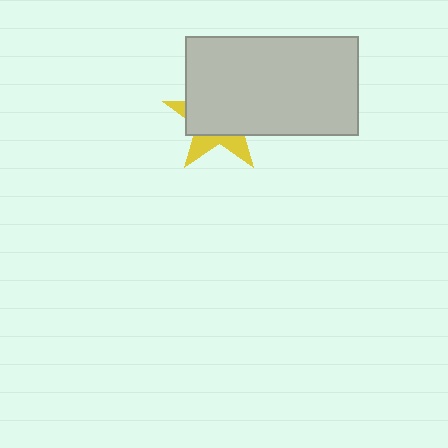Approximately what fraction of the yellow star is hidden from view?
Roughly 68% of the yellow star is hidden behind the light gray rectangle.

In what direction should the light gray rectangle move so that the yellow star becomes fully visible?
The light gray rectangle should move toward the upper-right. That is the shortest direction to clear the overlap and leave the yellow star fully visible.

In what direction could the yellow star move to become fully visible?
The yellow star could move toward the lower-left. That would shift it out from behind the light gray rectangle entirely.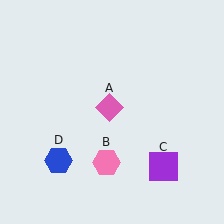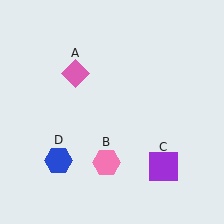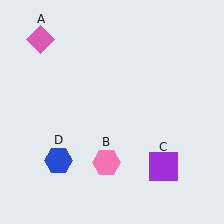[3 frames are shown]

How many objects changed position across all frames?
1 object changed position: pink diamond (object A).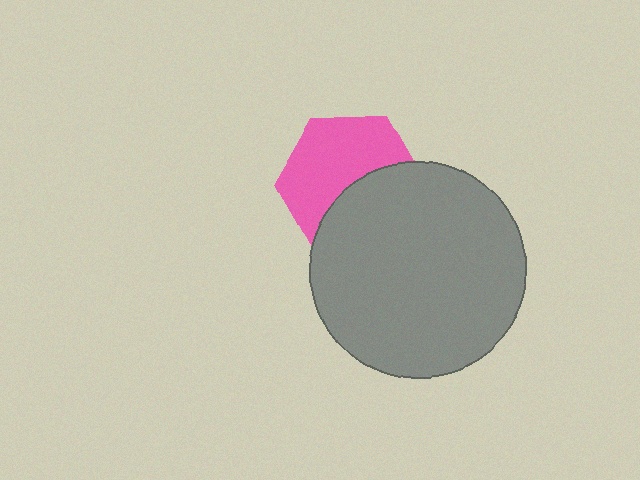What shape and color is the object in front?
The object in front is a gray circle.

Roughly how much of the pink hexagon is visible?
About half of it is visible (roughly 57%).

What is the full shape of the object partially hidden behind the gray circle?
The partially hidden object is a pink hexagon.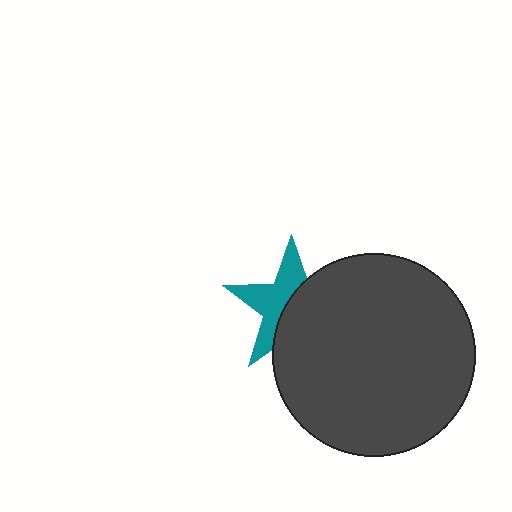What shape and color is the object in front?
The object in front is a dark gray circle.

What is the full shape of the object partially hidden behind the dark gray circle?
The partially hidden object is a teal star.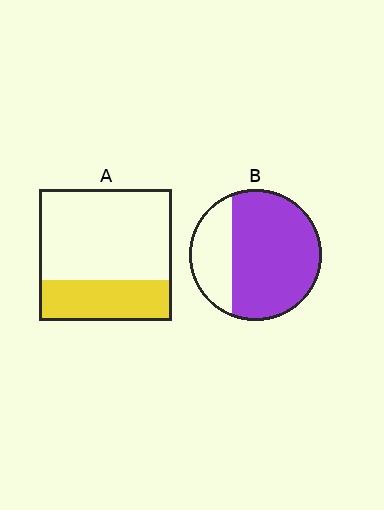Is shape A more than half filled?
No.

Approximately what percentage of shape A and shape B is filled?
A is approximately 30% and B is approximately 70%.